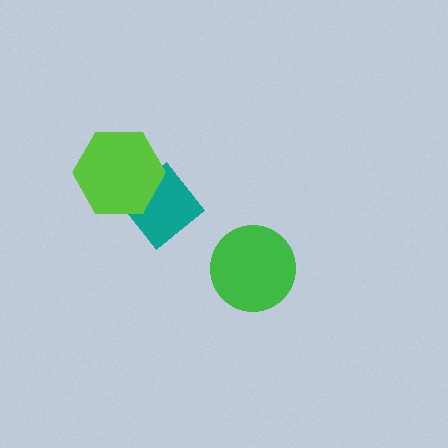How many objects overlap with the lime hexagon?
1 object overlaps with the lime hexagon.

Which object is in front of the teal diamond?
The lime hexagon is in front of the teal diamond.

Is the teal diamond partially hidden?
Yes, it is partially covered by another shape.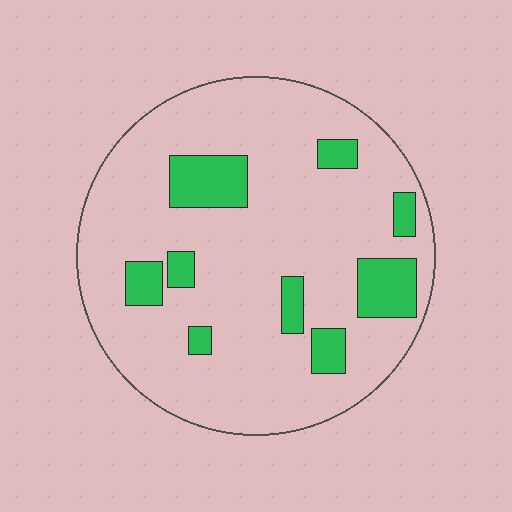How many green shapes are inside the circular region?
9.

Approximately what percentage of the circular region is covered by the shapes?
Approximately 15%.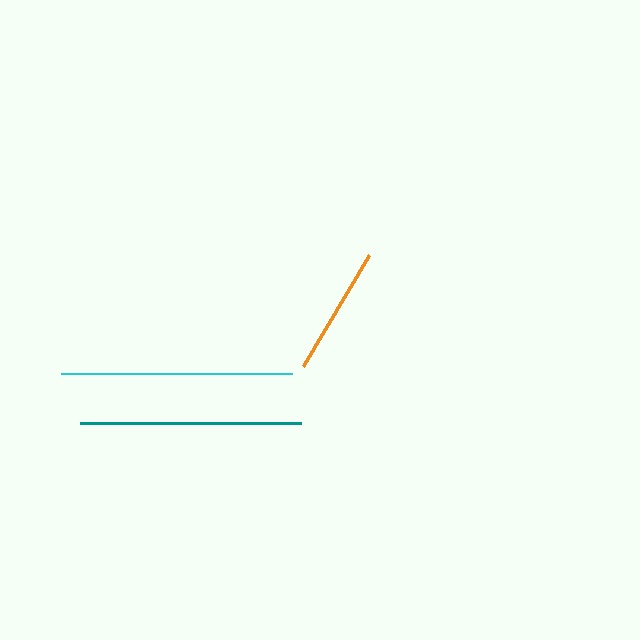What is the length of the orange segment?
The orange segment is approximately 130 pixels long.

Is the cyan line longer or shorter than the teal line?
The cyan line is longer than the teal line.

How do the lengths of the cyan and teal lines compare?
The cyan and teal lines are approximately the same length.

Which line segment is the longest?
The cyan line is the longest at approximately 230 pixels.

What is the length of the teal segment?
The teal segment is approximately 221 pixels long.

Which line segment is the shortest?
The orange line is the shortest at approximately 130 pixels.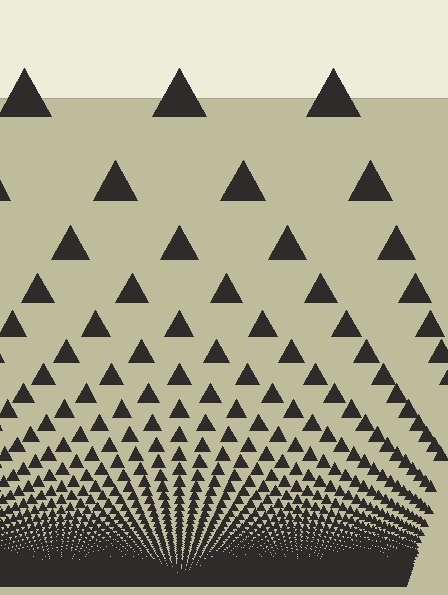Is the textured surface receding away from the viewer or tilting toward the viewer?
The surface appears to tilt toward the viewer. Texture elements get larger and sparser toward the top.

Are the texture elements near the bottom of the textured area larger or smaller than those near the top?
Smaller. The gradient is inverted — elements near the bottom are smaller and denser.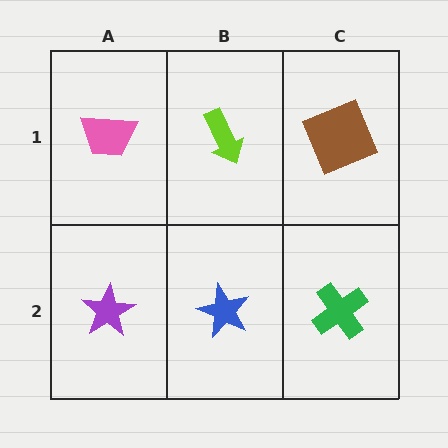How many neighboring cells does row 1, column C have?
2.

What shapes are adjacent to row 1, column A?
A purple star (row 2, column A), a lime arrow (row 1, column B).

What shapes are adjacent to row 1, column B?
A blue star (row 2, column B), a pink trapezoid (row 1, column A), a brown square (row 1, column C).